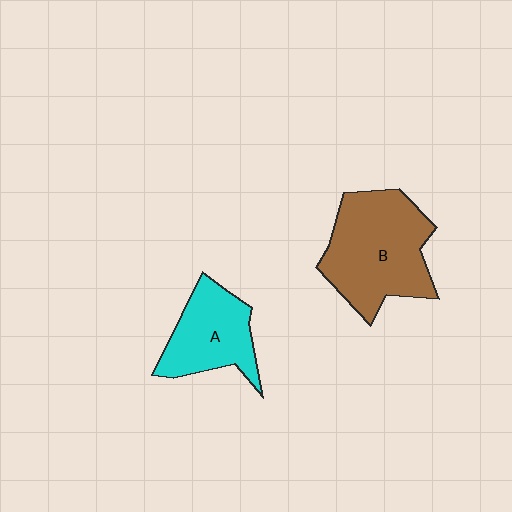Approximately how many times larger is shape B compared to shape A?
Approximately 1.5 times.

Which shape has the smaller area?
Shape A (cyan).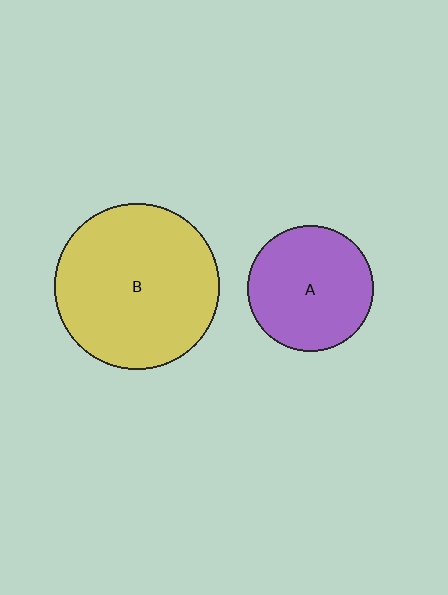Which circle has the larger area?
Circle B (yellow).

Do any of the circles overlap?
No, none of the circles overlap.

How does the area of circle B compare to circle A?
Approximately 1.7 times.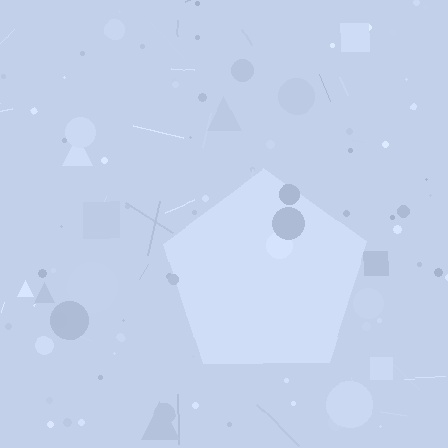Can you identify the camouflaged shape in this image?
The camouflaged shape is a pentagon.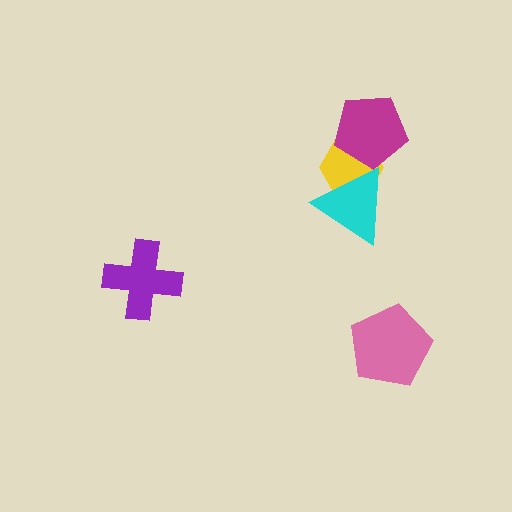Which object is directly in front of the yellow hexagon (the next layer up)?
The magenta pentagon is directly in front of the yellow hexagon.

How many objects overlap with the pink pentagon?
0 objects overlap with the pink pentagon.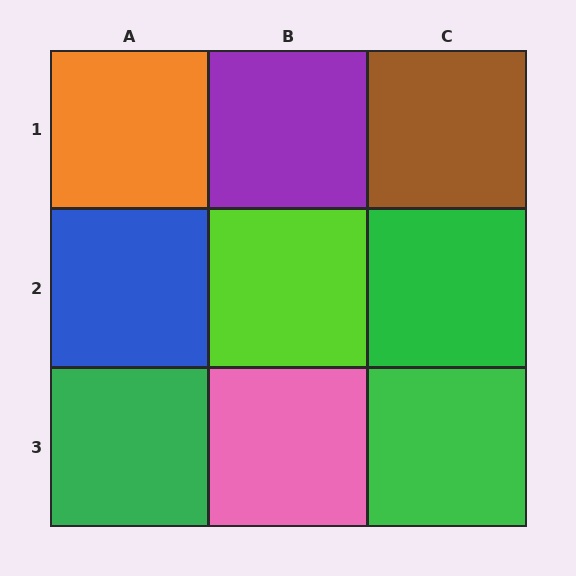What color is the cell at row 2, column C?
Green.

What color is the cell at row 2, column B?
Lime.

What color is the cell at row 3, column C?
Green.